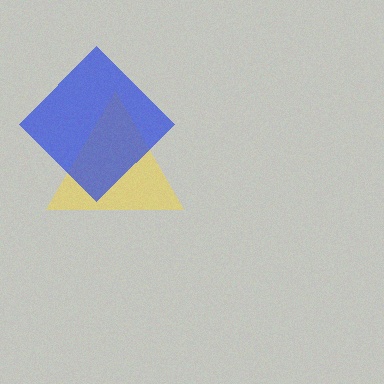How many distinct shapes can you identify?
There are 2 distinct shapes: a yellow triangle, a blue diamond.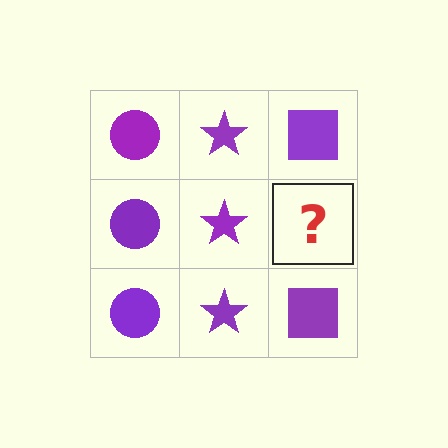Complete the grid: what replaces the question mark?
The question mark should be replaced with a purple square.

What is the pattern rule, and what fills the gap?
The rule is that each column has a consistent shape. The gap should be filled with a purple square.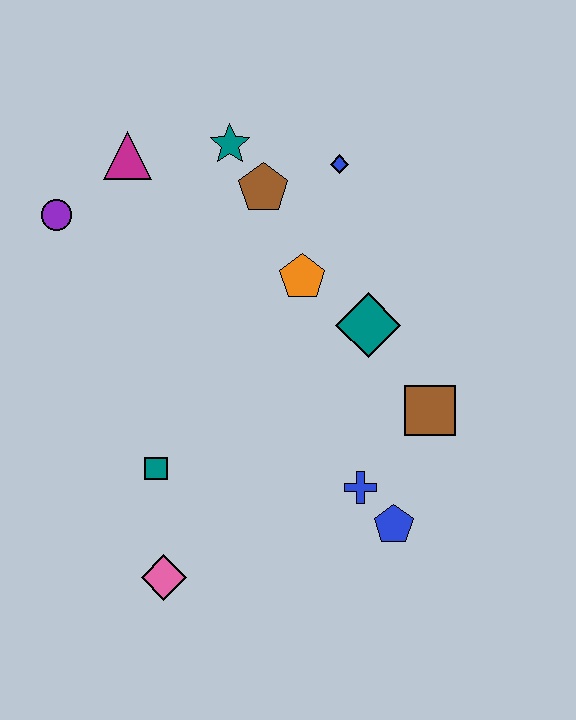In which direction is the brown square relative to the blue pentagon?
The brown square is above the blue pentagon.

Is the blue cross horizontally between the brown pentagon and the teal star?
No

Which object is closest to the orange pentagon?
The teal diamond is closest to the orange pentagon.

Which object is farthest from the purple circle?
The blue pentagon is farthest from the purple circle.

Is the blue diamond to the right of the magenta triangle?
Yes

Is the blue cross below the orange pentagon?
Yes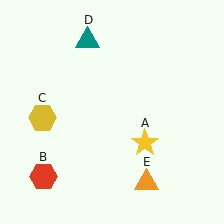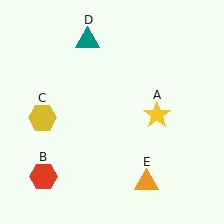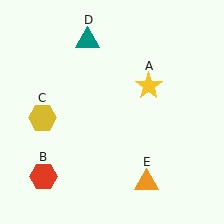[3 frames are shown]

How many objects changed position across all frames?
1 object changed position: yellow star (object A).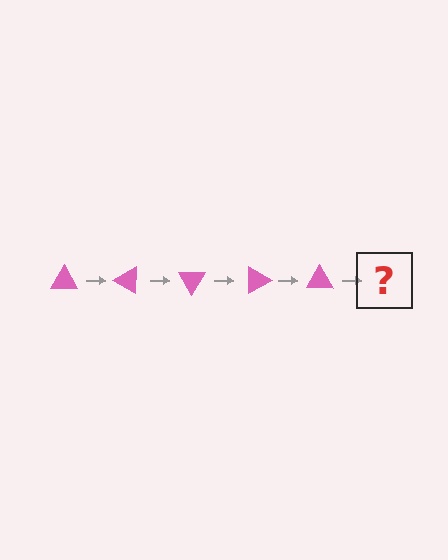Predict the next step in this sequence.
The next step is a pink triangle rotated 150 degrees.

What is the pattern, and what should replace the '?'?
The pattern is that the triangle rotates 30 degrees each step. The '?' should be a pink triangle rotated 150 degrees.